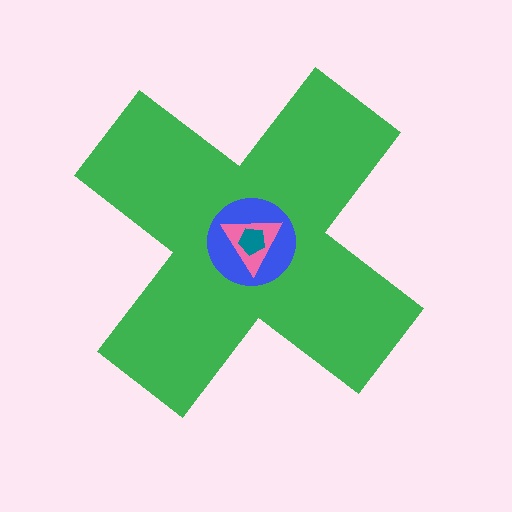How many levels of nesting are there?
4.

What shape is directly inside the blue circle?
The pink triangle.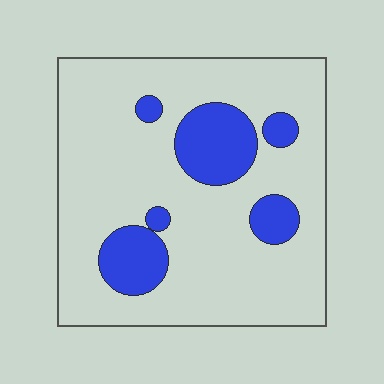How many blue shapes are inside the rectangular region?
6.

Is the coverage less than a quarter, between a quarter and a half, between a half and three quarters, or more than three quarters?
Less than a quarter.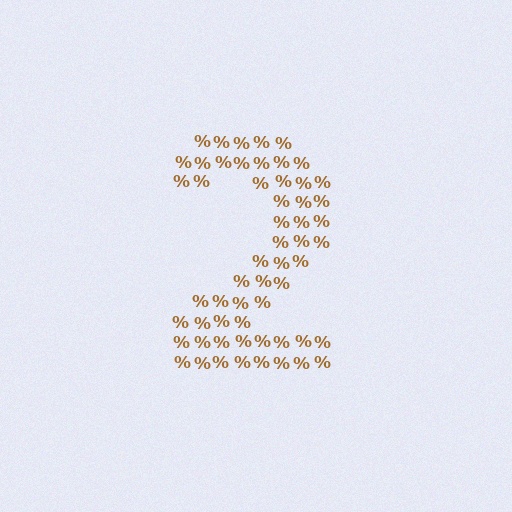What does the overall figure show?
The overall figure shows the digit 2.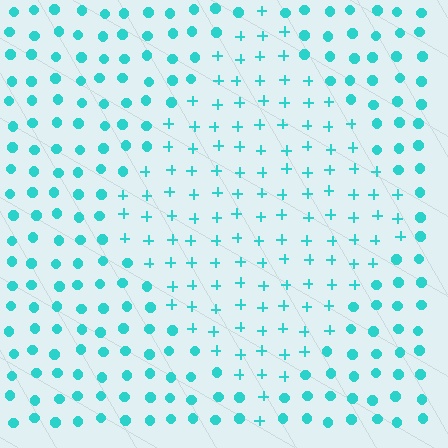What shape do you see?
I see a diamond.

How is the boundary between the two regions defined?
The boundary is defined by a change in element shape: plus signs inside vs. circles outside. All elements share the same color and spacing.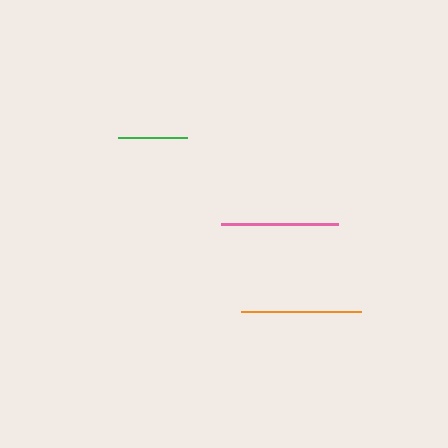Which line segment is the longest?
The orange line is the longest at approximately 120 pixels.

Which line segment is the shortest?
The green line is the shortest at approximately 68 pixels.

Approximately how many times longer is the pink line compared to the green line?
The pink line is approximately 1.7 times the length of the green line.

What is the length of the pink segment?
The pink segment is approximately 116 pixels long.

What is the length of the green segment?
The green segment is approximately 68 pixels long.